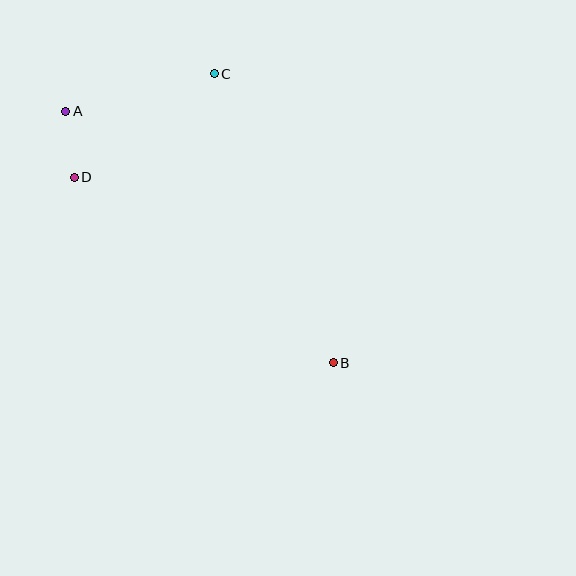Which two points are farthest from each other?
Points A and B are farthest from each other.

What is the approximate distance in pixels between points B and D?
The distance between B and D is approximately 318 pixels.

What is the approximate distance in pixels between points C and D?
The distance between C and D is approximately 174 pixels.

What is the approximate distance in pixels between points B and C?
The distance between B and C is approximately 313 pixels.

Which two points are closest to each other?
Points A and D are closest to each other.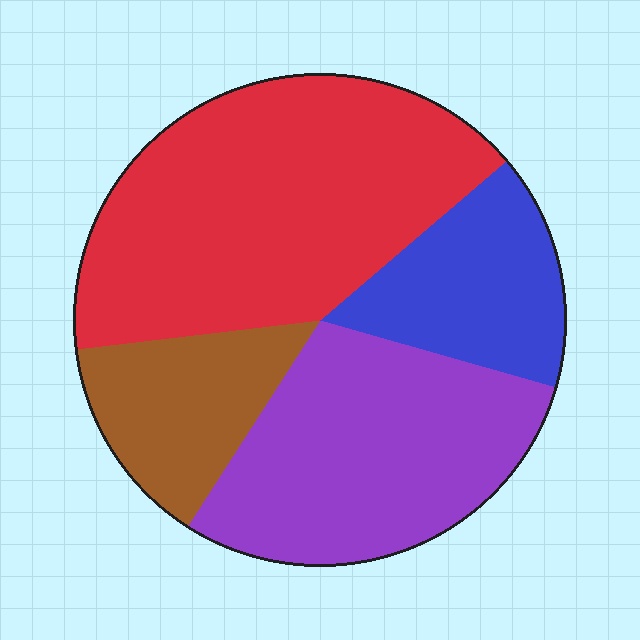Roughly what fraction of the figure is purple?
Purple takes up about one third (1/3) of the figure.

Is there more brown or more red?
Red.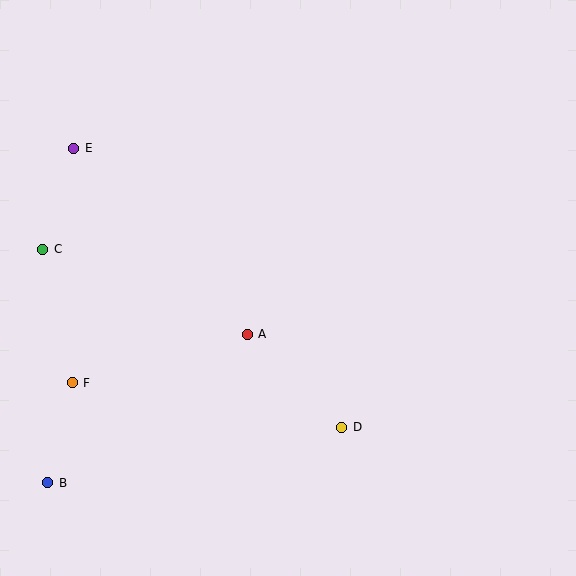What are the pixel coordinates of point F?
Point F is at (72, 383).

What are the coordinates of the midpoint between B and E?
The midpoint between B and E is at (61, 315).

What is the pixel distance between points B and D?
The distance between B and D is 299 pixels.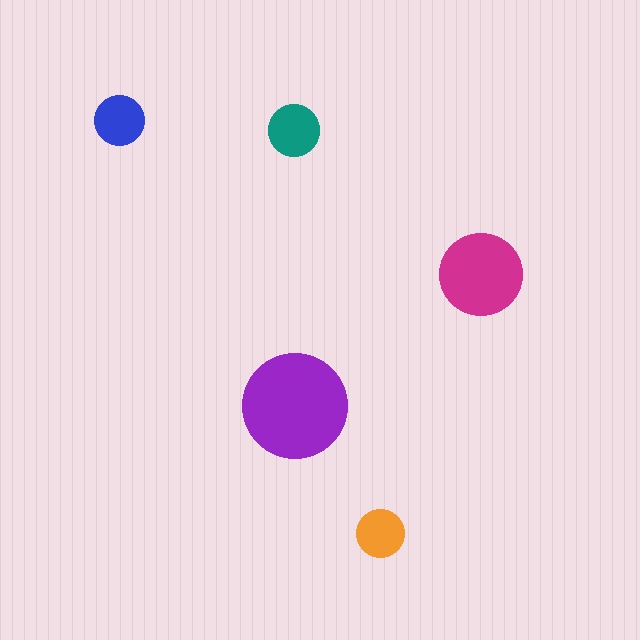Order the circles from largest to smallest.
the purple one, the magenta one, the teal one, the blue one, the orange one.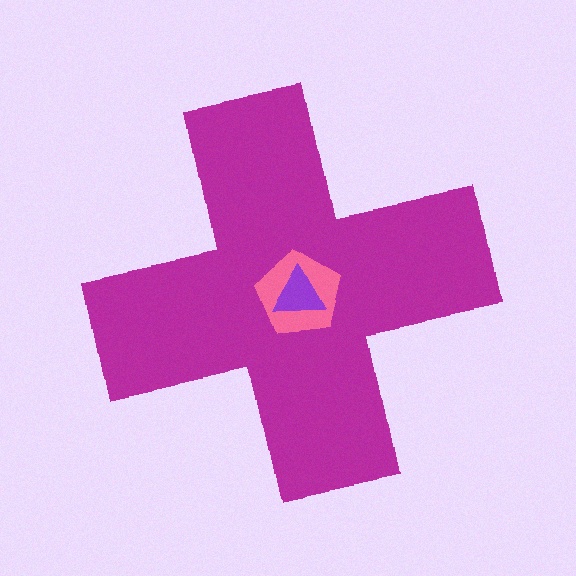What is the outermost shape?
The magenta cross.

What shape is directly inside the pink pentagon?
The purple triangle.